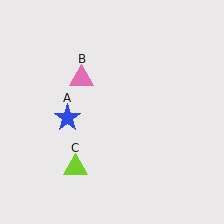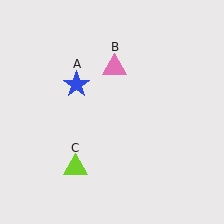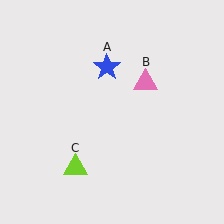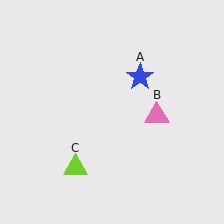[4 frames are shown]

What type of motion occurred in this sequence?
The blue star (object A), pink triangle (object B) rotated clockwise around the center of the scene.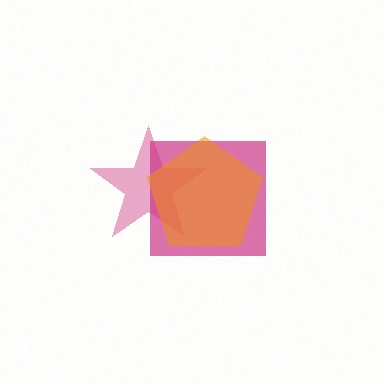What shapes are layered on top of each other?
The layered shapes are: a pink star, a magenta square, an orange pentagon.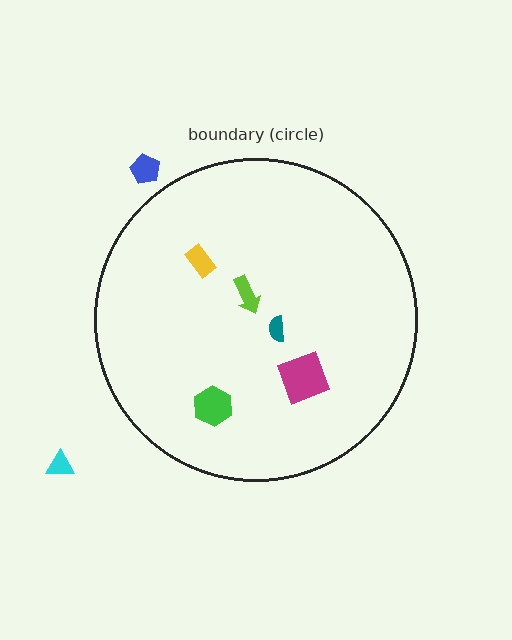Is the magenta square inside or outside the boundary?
Inside.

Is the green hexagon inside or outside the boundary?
Inside.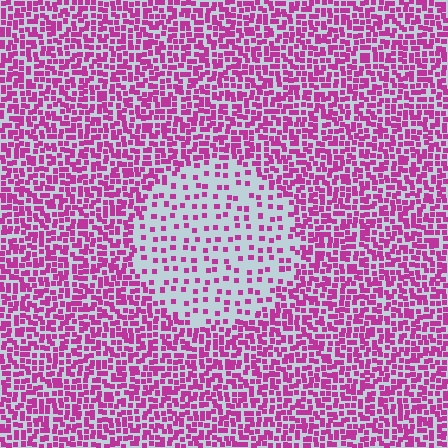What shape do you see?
I see a circle.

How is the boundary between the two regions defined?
The boundary is defined by a change in element density (approximately 2.7x ratio). All elements are the same color, size, and shape.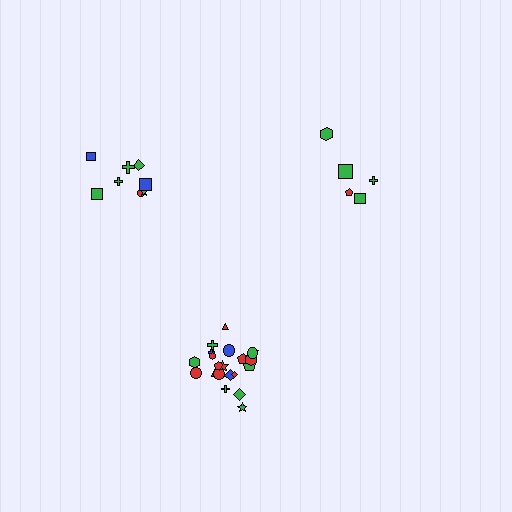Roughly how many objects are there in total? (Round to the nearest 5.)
Roughly 35 objects in total.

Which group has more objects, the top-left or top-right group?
The top-left group.